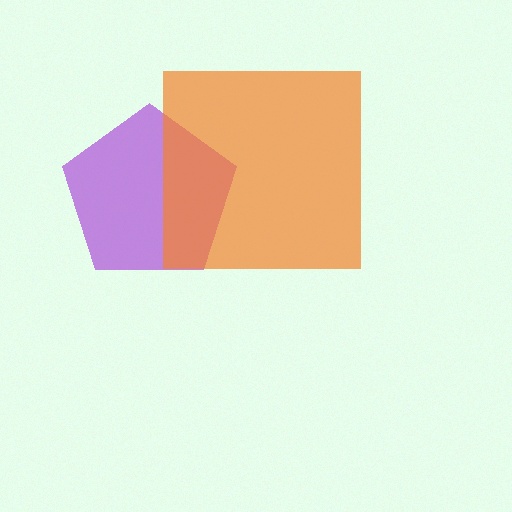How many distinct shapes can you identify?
There are 2 distinct shapes: a purple pentagon, an orange square.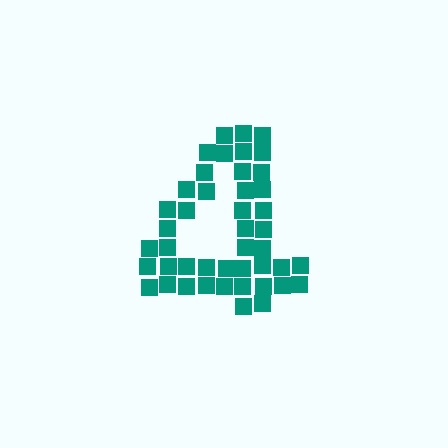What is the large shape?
The large shape is the digit 4.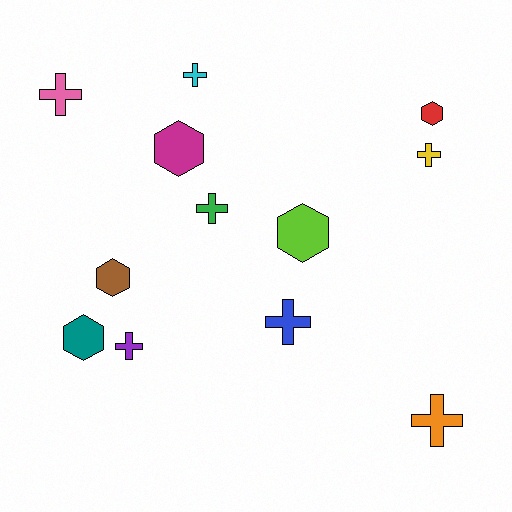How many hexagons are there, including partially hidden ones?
There are 5 hexagons.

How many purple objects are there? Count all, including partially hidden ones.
There is 1 purple object.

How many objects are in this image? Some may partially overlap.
There are 12 objects.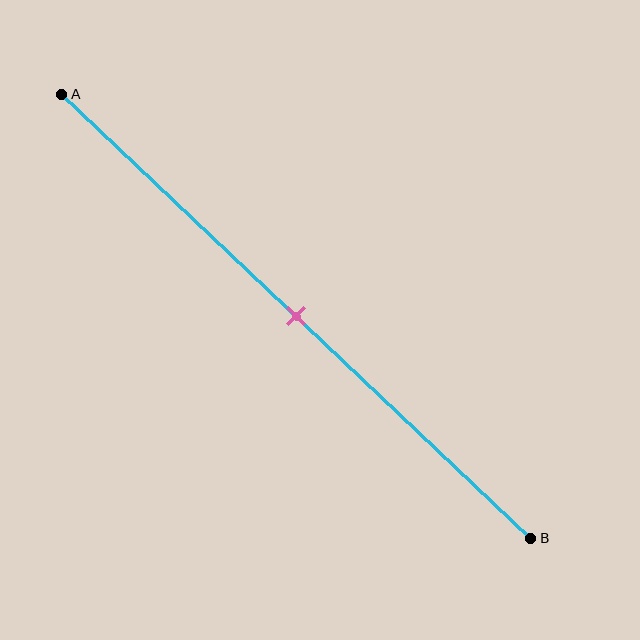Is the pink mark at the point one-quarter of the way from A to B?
No, the mark is at about 50% from A, not at the 25% one-quarter point.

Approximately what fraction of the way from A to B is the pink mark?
The pink mark is approximately 50% of the way from A to B.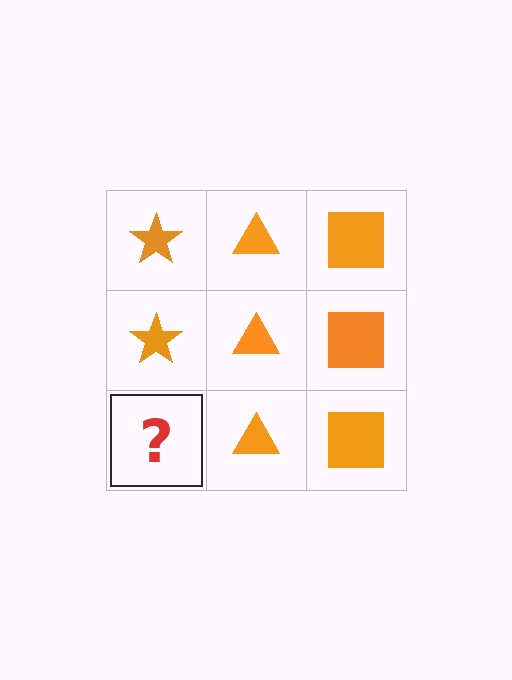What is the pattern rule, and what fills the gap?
The rule is that each column has a consistent shape. The gap should be filled with an orange star.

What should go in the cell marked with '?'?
The missing cell should contain an orange star.